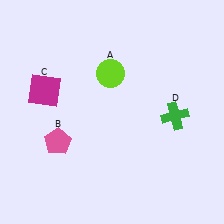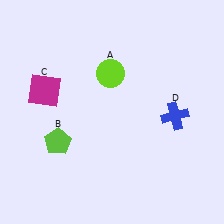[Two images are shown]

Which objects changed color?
B changed from pink to lime. D changed from green to blue.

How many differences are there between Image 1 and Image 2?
There are 2 differences between the two images.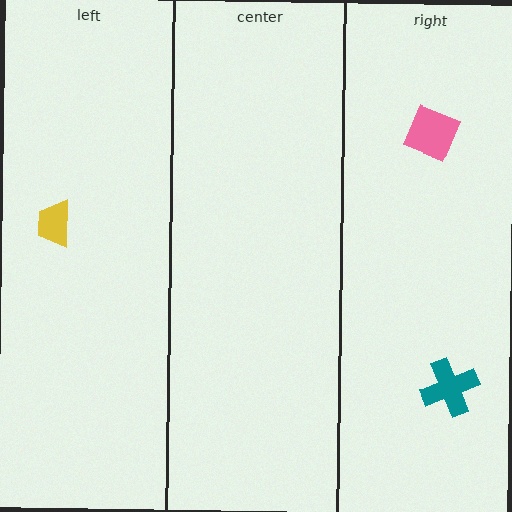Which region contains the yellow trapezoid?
The left region.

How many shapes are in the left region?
1.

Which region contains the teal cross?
The right region.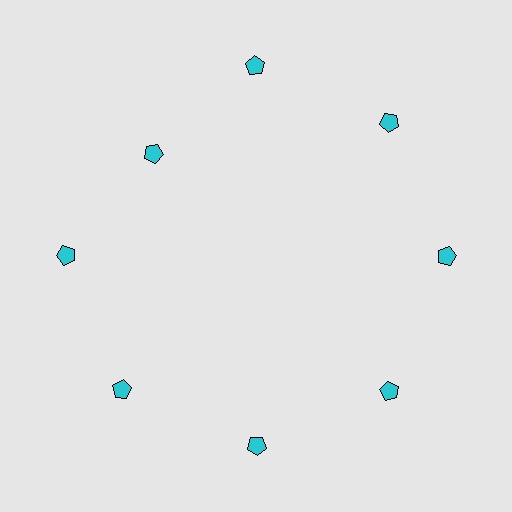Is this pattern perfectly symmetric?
No. The 8 cyan pentagons are arranged in a ring, but one element near the 10 o'clock position is pulled inward toward the center, breaking the 8-fold rotational symmetry.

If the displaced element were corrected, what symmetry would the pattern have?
It would have 8-fold rotational symmetry — the pattern would map onto itself every 45 degrees.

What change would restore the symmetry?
The symmetry would be restored by moving it outward, back onto the ring so that all 8 pentagons sit at equal angles and equal distance from the center.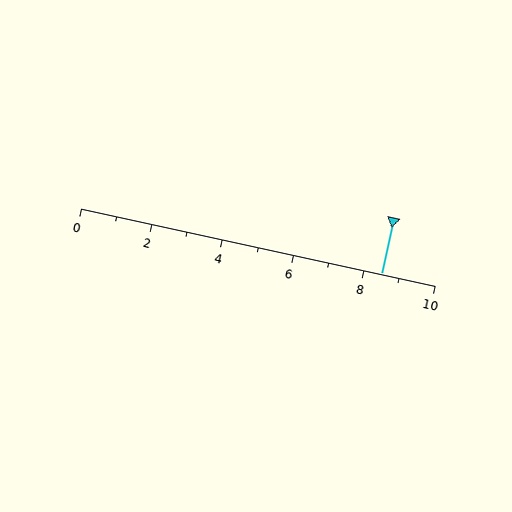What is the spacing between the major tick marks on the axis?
The major ticks are spaced 2 apart.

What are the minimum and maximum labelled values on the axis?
The axis runs from 0 to 10.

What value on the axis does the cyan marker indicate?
The marker indicates approximately 8.5.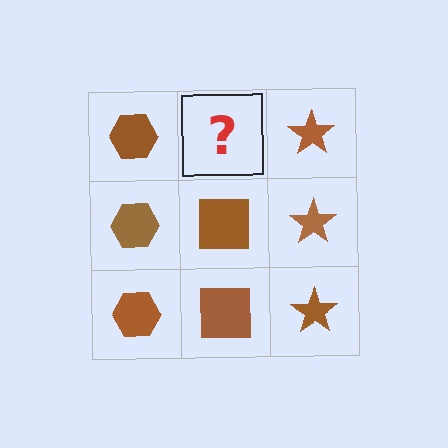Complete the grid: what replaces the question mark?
The question mark should be replaced with a brown square.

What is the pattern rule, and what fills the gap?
The rule is that each column has a consistent shape. The gap should be filled with a brown square.